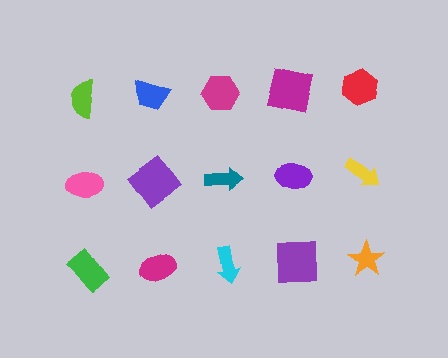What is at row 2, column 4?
A purple ellipse.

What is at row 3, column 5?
An orange star.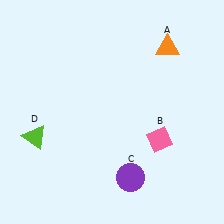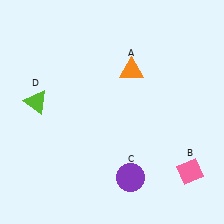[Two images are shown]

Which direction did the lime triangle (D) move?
The lime triangle (D) moved up.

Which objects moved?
The objects that moved are: the orange triangle (A), the pink diamond (B), the lime triangle (D).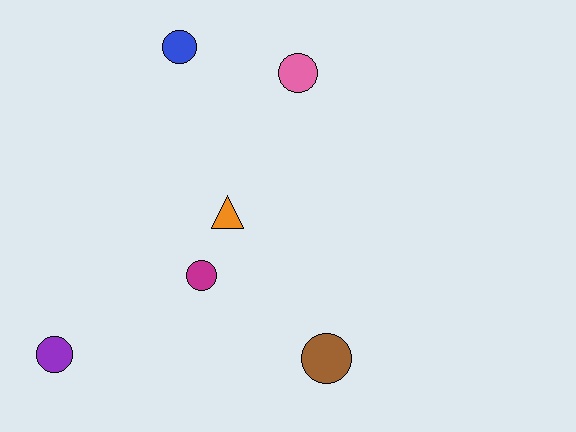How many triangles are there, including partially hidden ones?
There is 1 triangle.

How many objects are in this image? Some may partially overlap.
There are 6 objects.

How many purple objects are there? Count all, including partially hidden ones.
There is 1 purple object.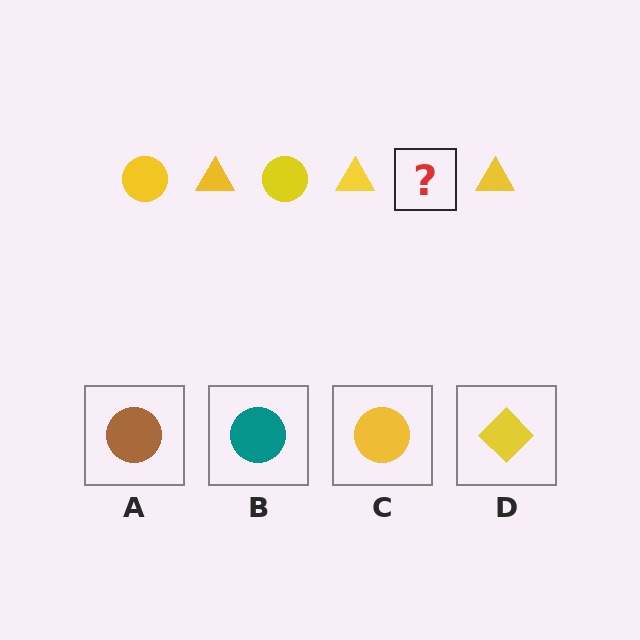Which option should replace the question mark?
Option C.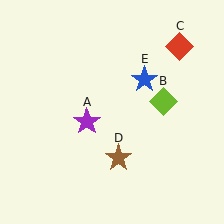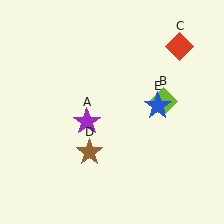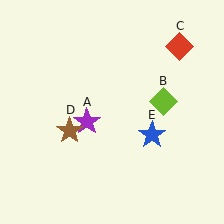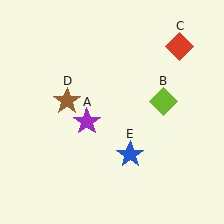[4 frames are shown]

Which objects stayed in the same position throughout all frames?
Purple star (object A) and lime diamond (object B) and red diamond (object C) remained stationary.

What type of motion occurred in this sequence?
The brown star (object D), blue star (object E) rotated clockwise around the center of the scene.